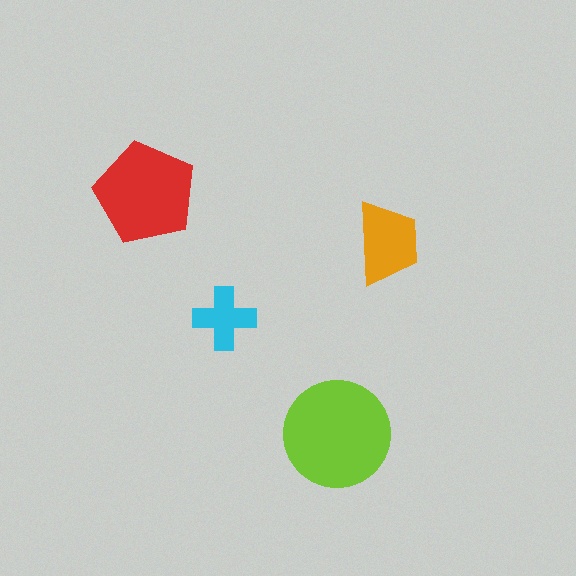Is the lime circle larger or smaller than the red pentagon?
Larger.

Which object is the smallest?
The cyan cross.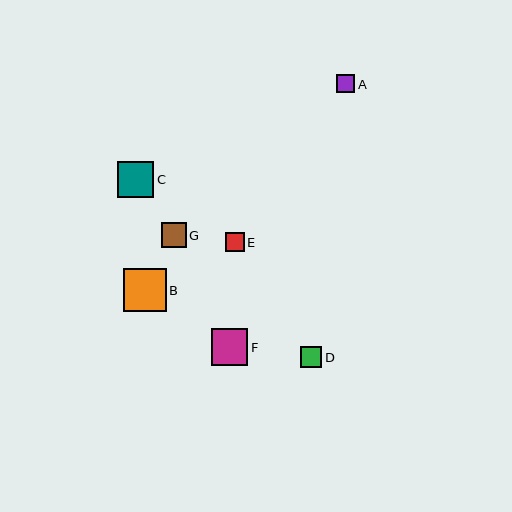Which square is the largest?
Square B is the largest with a size of approximately 43 pixels.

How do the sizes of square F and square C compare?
Square F and square C are approximately the same size.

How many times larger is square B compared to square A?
Square B is approximately 2.4 times the size of square A.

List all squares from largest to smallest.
From largest to smallest: B, F, C, G, D, E, A.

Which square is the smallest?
Square A is the smallest with a size of approximately 18 pixels.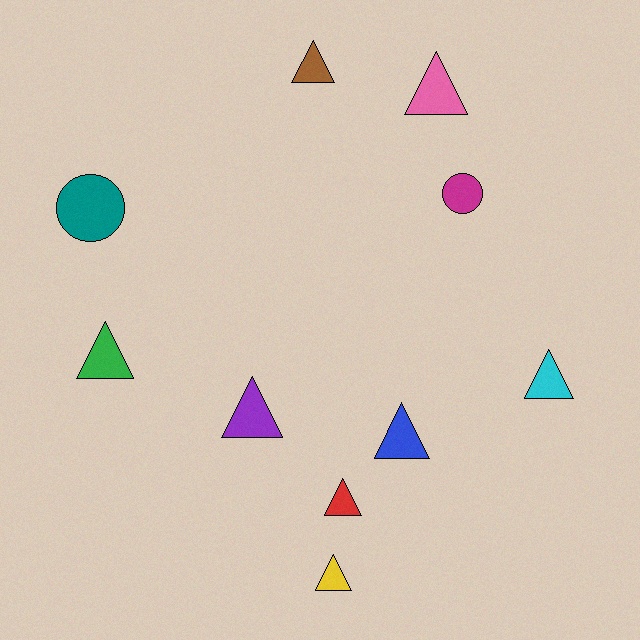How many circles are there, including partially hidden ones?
There are 2 circles.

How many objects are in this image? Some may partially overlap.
There are 10 objects.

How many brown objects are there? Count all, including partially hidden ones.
There is 1 brown object.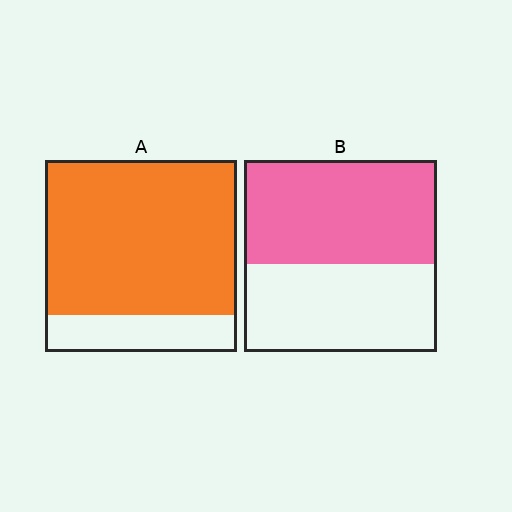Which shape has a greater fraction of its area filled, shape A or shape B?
Shape A.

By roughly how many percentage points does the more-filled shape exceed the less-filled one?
By roughly 25 percentage points (A over B).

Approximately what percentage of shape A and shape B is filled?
A is approximately 80% and B is approximately 55%.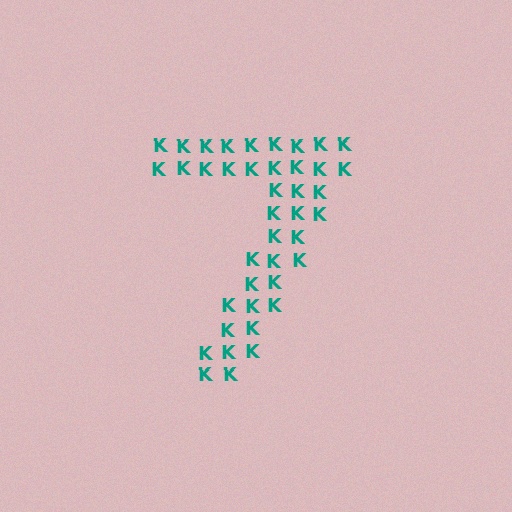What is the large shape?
The large shape is the digit 7.